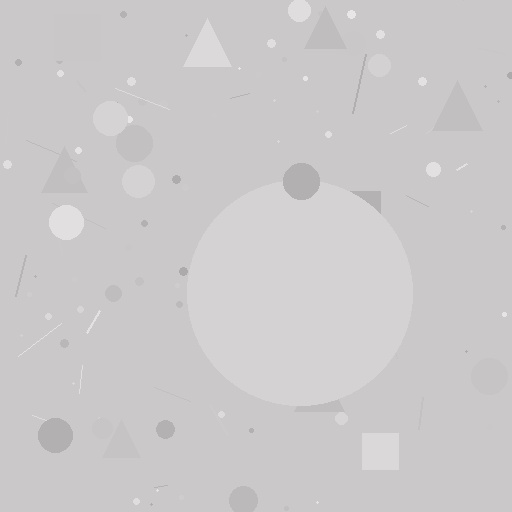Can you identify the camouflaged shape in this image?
The camouflaged shape is a circle.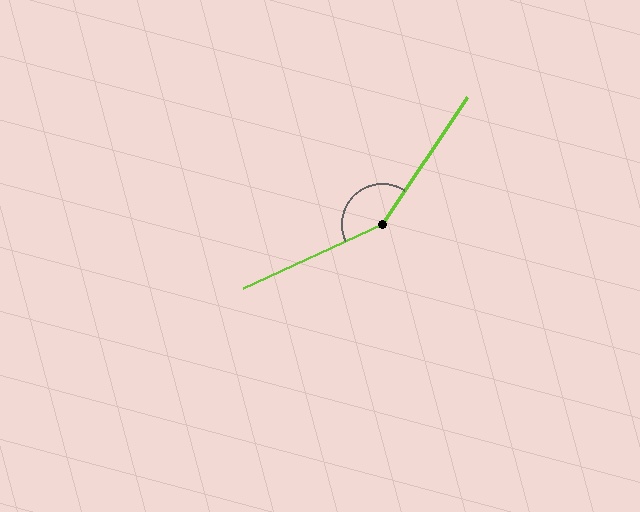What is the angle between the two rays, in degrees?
Approximately 148 degrees.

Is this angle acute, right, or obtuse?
It is obtuse.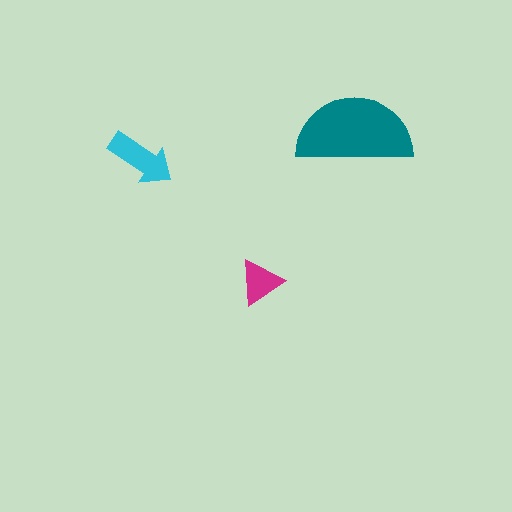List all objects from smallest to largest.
The magenta triangle, the cyan arrow, the teal semicircle.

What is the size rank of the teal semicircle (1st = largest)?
1st.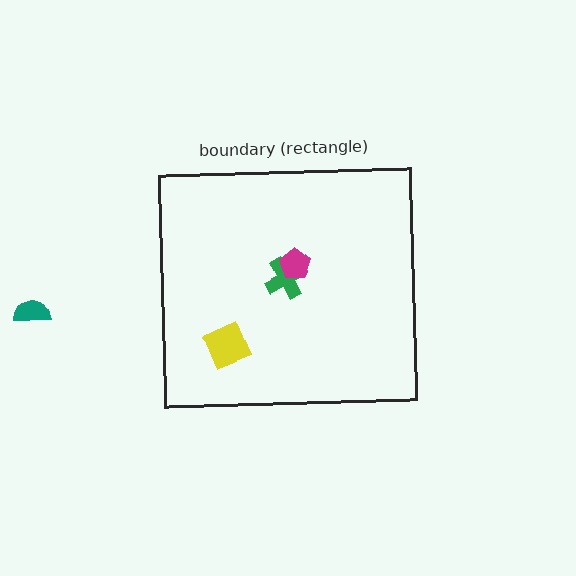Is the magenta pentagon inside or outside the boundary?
Inside.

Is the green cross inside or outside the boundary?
Inside.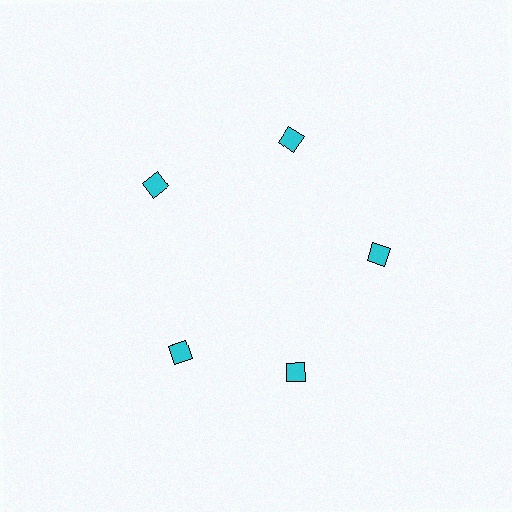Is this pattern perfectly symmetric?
No. The 5 cyan squares are arranged in a ring, but one element near the 8 o'clock position is rotated out of alignment along the ring, breaking the 5-fold rotational symmetry.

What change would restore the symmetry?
The symmetry would be restored by rotating it back into even spacing with its neighbors so that all 5 squares sit at equal angles and equal distance from the center.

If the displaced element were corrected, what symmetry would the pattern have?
It would have 5-fold rotational symmetry — the pattern would map onto itself every 72 degrees.